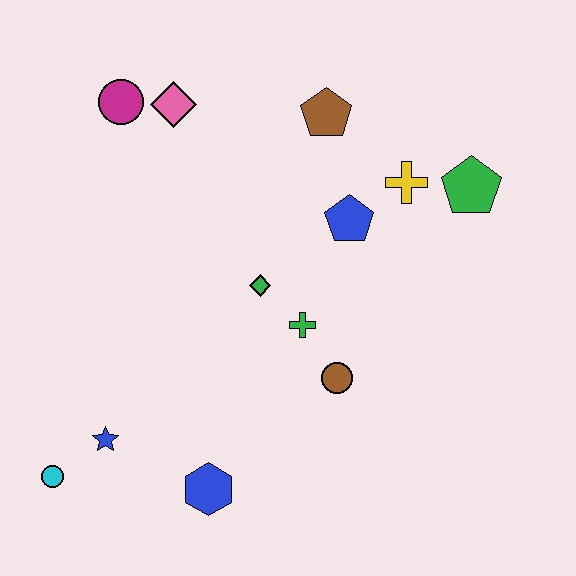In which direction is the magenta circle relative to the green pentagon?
The magenta circle is to the left of the green pentagon.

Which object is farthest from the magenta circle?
The blue hexagon is farthest from the magenta circle.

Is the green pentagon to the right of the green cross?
Yes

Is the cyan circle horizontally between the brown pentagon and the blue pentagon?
No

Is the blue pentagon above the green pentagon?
No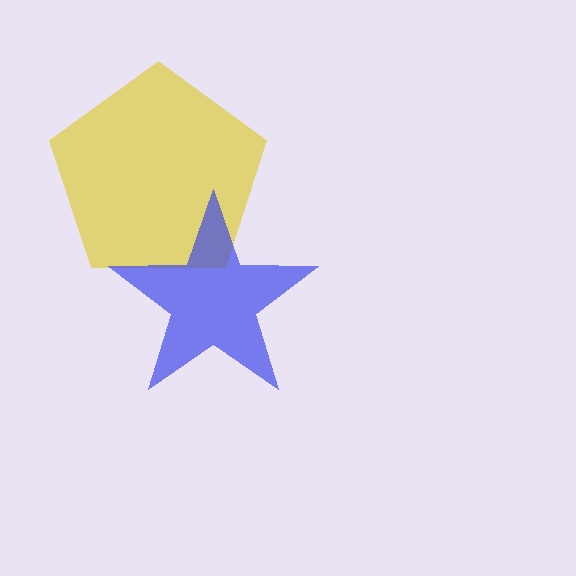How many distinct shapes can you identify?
There are 2 distinct shapes: a yellow pentagon, a blue star.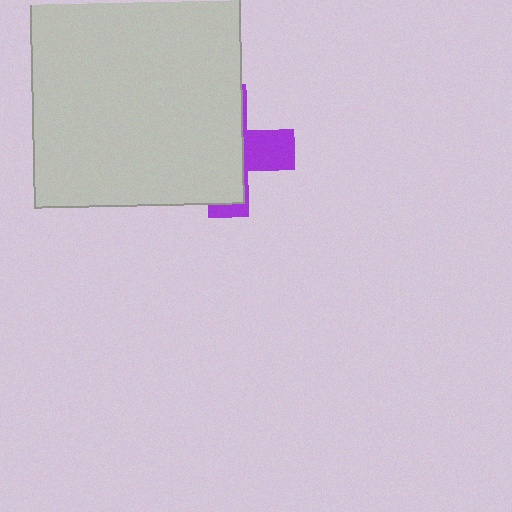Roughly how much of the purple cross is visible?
A small part of it is visible (roughly 33%).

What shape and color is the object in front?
The object in front is a light gray rectangle.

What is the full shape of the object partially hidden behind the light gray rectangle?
The partially hidden object is a purple cross.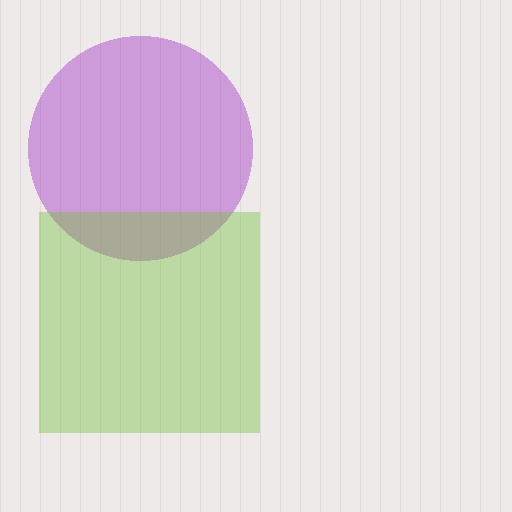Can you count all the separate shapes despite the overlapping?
Yes, there are 2 separate shapes.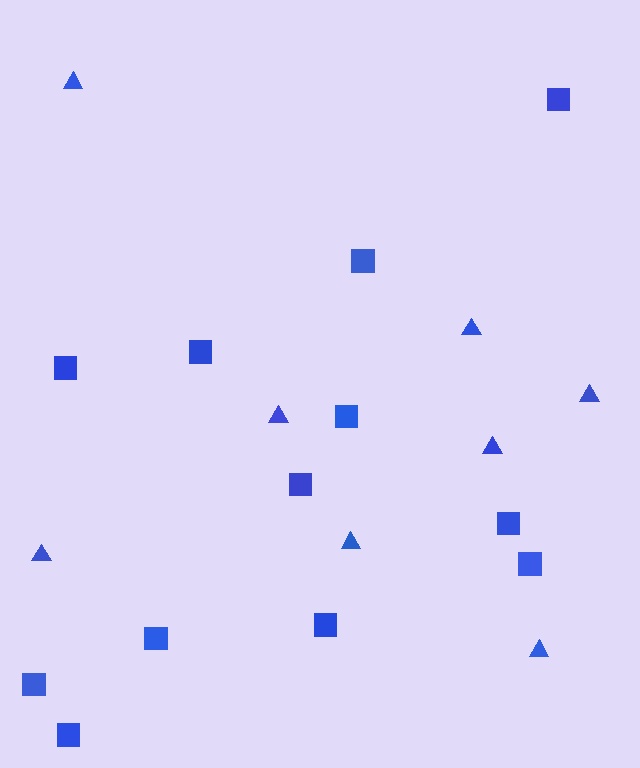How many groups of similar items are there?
There are 2 groups: one group of squares (12) and one group of triangles (8).